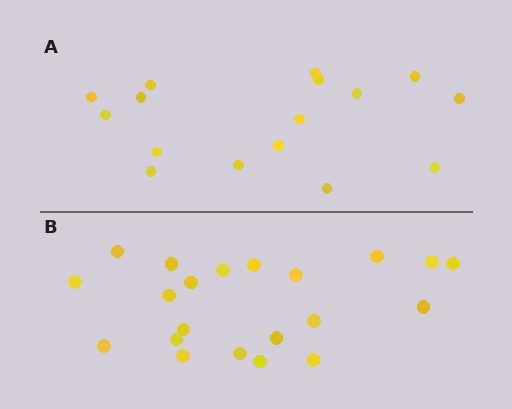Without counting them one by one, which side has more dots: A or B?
Region B (the bottom region) has more dots.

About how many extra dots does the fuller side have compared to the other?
Region B has about 5 more dots than region A.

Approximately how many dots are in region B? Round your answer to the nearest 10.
About 20 dots. (The exact count is 21, which rounds to 20.)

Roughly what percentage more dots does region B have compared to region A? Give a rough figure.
About 30% more.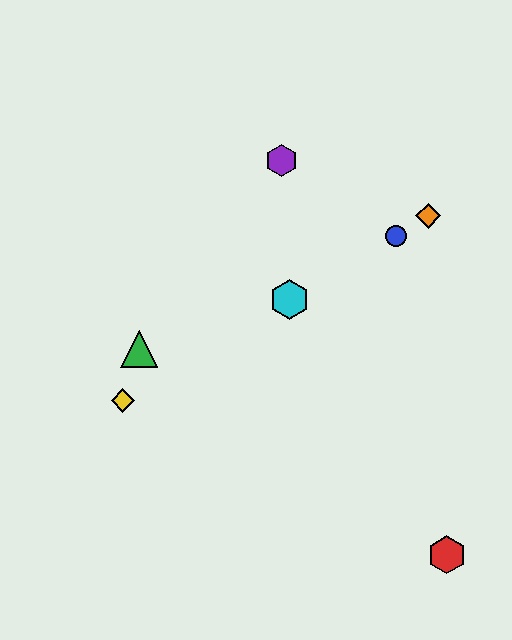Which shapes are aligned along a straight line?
The blue circle, the yellow diamond, the orange diamond, the cyan hexagon are aligned along a straight line.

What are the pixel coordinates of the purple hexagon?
The purple hexagon is at (282, 160).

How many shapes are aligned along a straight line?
4 shapes (the blue circle, the yellow diamond, the orange diamond, the cyan hexagon) are aligned along a straight line.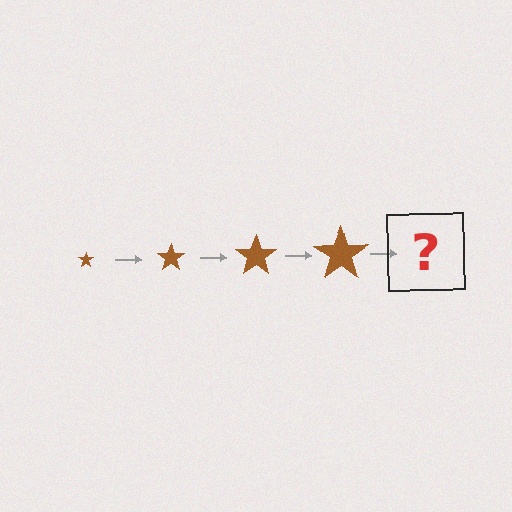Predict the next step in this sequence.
The next step is a brown star, larger than the previous one.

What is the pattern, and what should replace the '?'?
The pattern is that the star gets progressively larger each step. The '?' should be a brown star, larger than the previous one.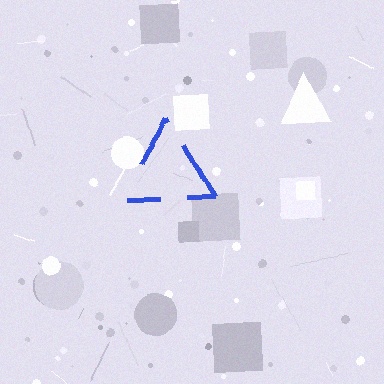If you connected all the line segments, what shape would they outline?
They would outline a triangle.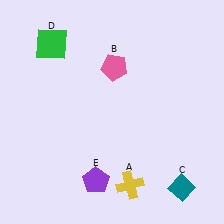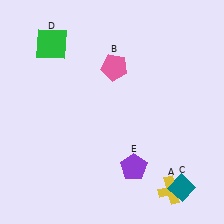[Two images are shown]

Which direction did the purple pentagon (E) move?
The purple pentagon (E) moved right.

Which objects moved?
The objects that moved are: the yellow cross (A), the purple pentagon (E).